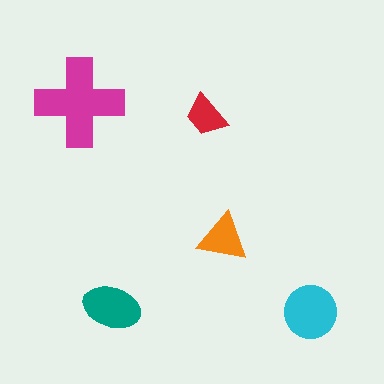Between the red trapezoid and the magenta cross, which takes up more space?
The magenta cross.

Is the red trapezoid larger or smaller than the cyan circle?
Smaller.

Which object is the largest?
The magenta cross.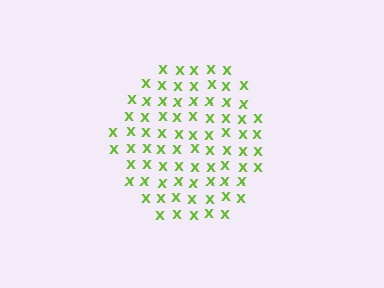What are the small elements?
The small elements are letter X's.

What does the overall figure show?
The overall figure shows a hexagon.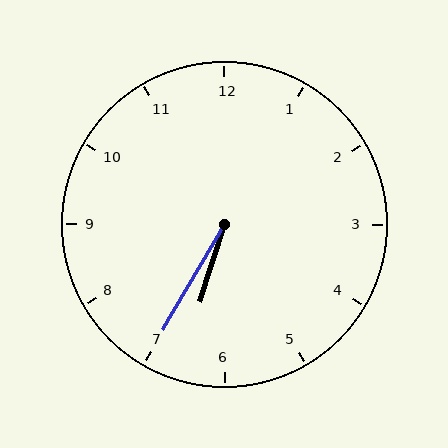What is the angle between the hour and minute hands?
Approximately 12 degrees.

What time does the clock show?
6:35.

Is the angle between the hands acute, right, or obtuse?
It is acute.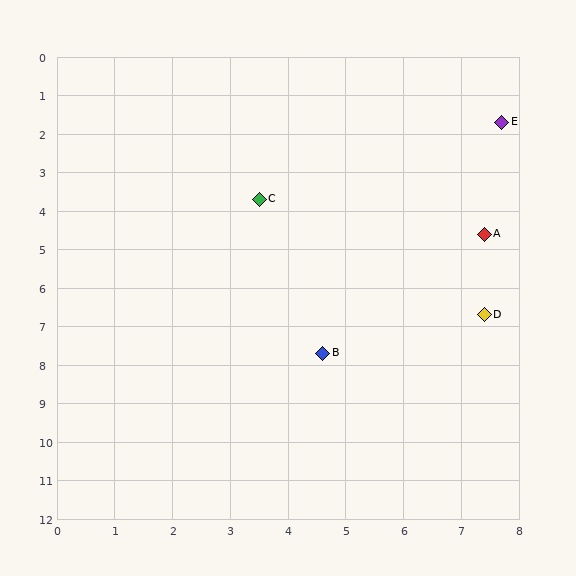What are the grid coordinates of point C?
Point C is at approximately (3.5, 3.7).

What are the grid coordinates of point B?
Point B is at approximately (4.6, 7.7).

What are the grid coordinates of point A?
Point A is at approximately (7.4, 4.6).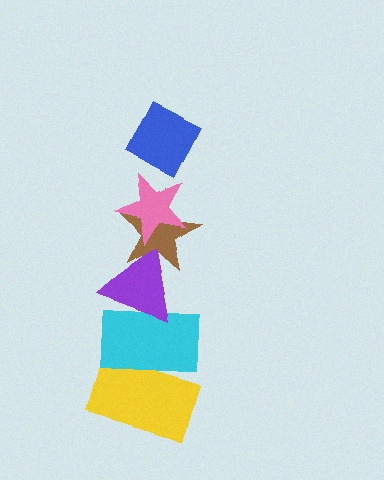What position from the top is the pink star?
The pink star is 2nd from the top.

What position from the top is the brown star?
The brown star is 3rd from the top.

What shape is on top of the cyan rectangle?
The purple triangle is on top of the cyan rectangle.